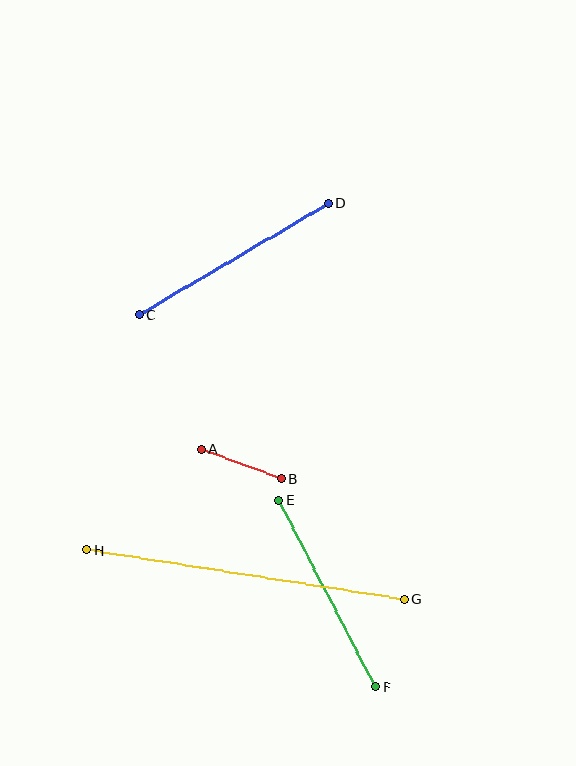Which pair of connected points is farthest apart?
Points G and H are farthest apart.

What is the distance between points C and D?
The distance is approximately 220 pixels.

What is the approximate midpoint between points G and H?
The midpoint is at approximately (245, 575) pixels.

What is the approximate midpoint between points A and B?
The midpoint is at approximately (241, 464) pixels.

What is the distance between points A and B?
The distance is approximately 85 pixels.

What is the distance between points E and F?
The distance is approximately 211 pixels.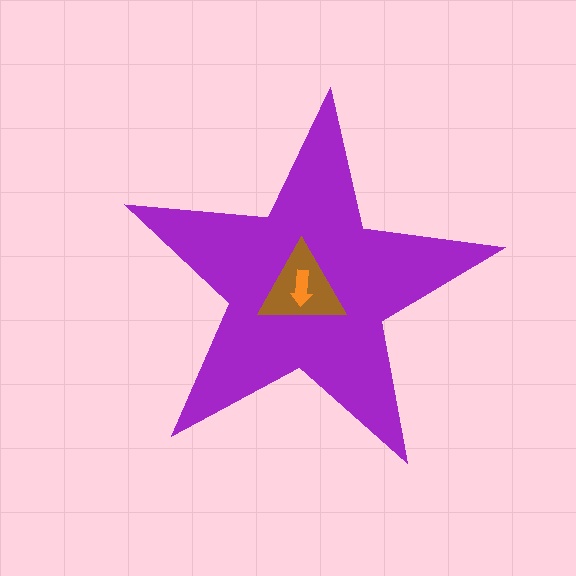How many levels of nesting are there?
3.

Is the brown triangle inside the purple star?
Yes.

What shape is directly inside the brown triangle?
The orange arrow.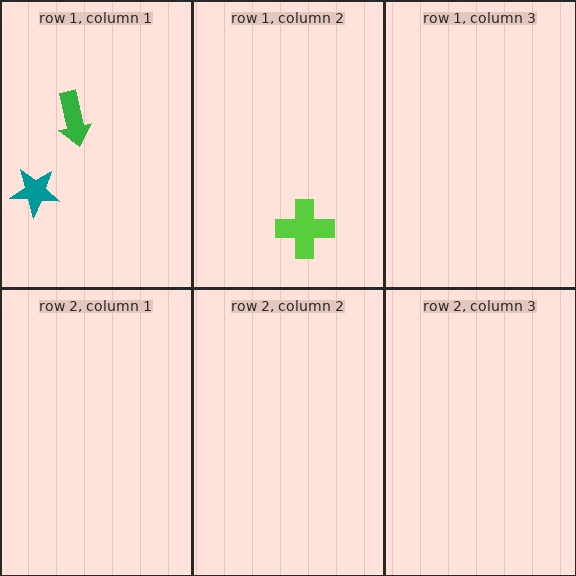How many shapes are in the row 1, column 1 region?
2.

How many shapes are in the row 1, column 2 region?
1.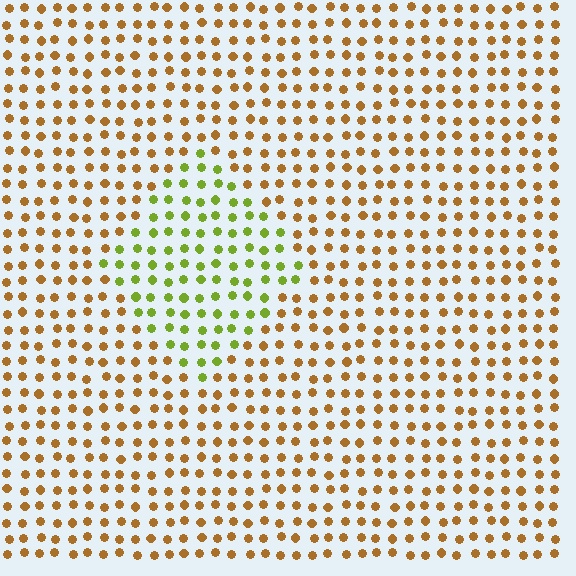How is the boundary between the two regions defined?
The boundary is defined purely by a slight shift in hue (about 51 degrees). Spacing, size, and orientation are identical on both sides.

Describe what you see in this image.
The image is filled with small brown elements in a uniform arrangement. A diamond-shaped region is visible where the elements are tinted to a slightly different hue, forming a subtle color boundary.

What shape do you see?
I see a diamond.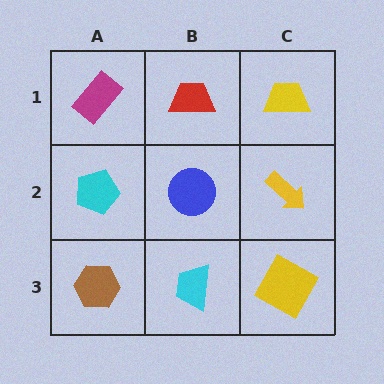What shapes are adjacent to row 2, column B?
A red trapezoid (row 1, column B), a cyan trapezoid (row 3, column B), a cyan pentagon (row 2, column A), a yellow arrow (row 2, column C).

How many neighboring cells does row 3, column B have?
3.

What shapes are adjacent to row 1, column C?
A yellow arrow (row 2, column C), a red trapezoid (row 1, column B).